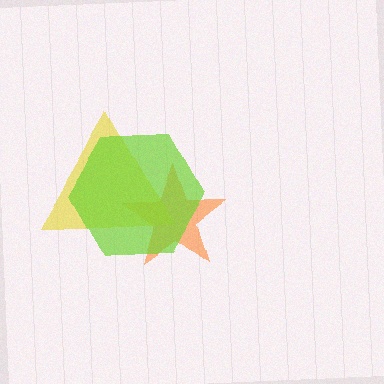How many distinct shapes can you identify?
There are 3 distinct shapes: an orange star, a yellow triangle, a lime hexagon.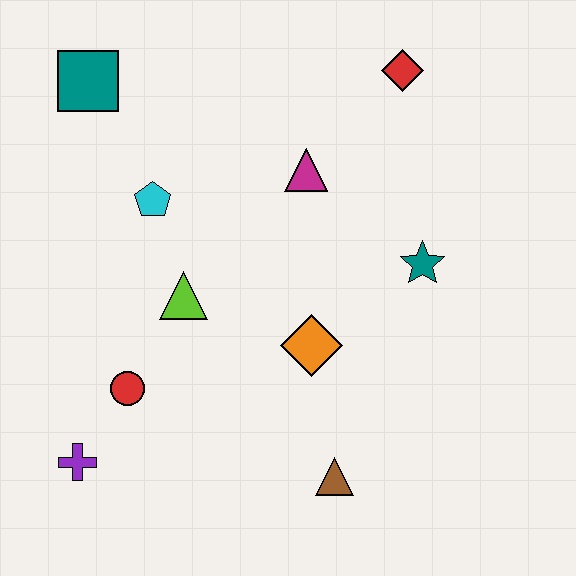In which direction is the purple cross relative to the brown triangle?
The purple cross is to the left of the brown triangle.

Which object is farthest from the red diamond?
The purple cross is farthest from the red diamond.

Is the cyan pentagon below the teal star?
No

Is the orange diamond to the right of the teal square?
Yes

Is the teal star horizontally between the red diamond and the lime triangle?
No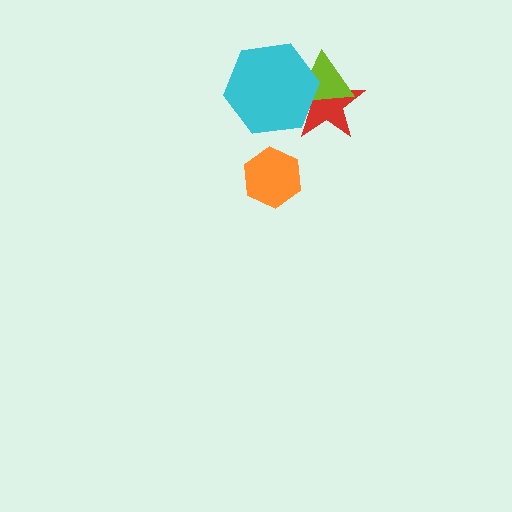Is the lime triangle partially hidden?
Yes, it is partially covered by another shape.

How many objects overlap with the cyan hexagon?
2 objects overlap with the cyan hexagon.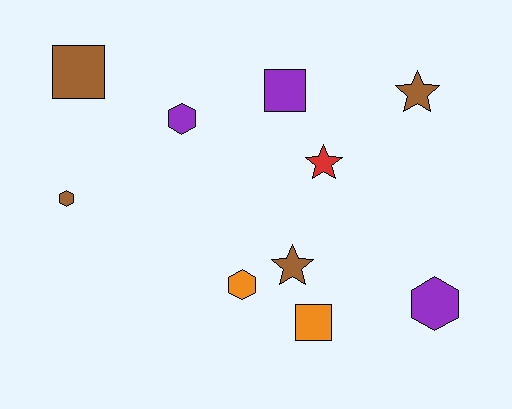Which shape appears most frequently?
Hexagon, with 4 objects.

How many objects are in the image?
There are 10 objects.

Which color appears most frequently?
Brown, with 4 objects.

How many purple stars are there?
There are no purple stars.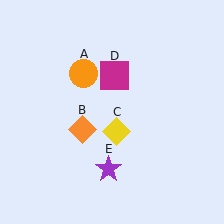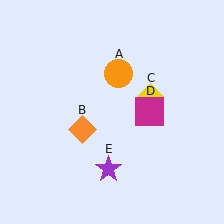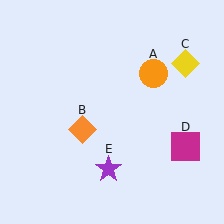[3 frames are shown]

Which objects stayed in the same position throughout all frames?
Orange diamond (object B) and purple star (object E) remained stationary.